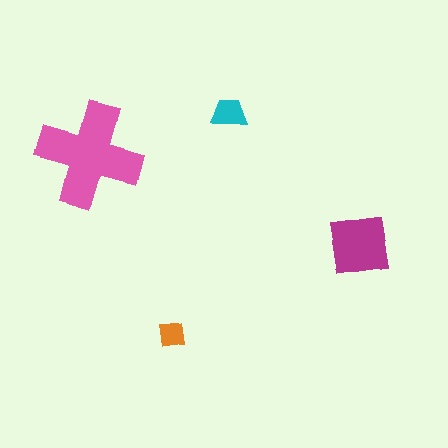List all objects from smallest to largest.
The orange square, the cyan trapezoid, the magenta square, the pink cross.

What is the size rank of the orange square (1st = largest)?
4th.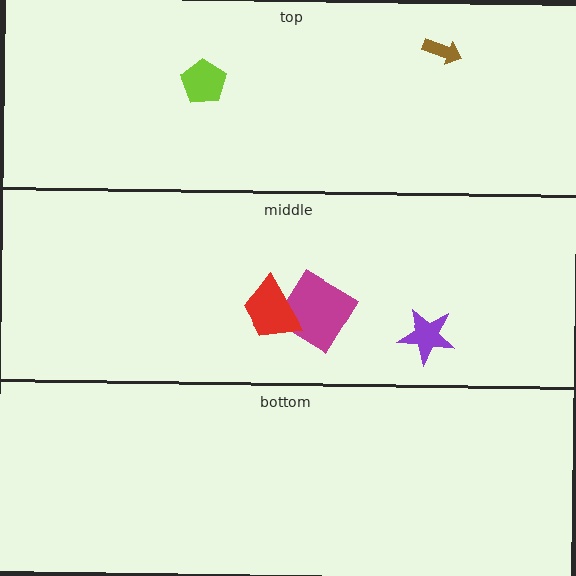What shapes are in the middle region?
The purple star, the magenta diamond, the red trapezoid.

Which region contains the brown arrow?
The top region.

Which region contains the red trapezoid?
The middle region.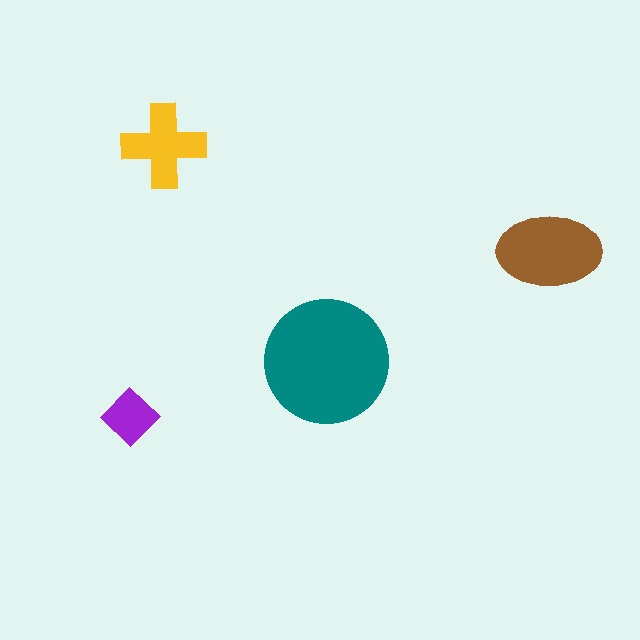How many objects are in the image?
There are 4 objects in the image.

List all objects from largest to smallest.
The teal circle, the brown ellipse, the yellow cross, the purple diamond.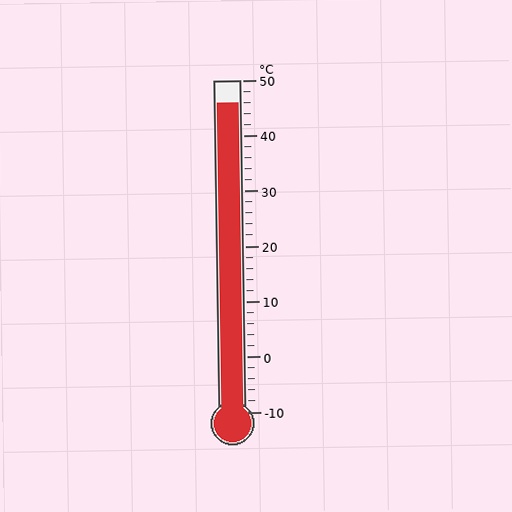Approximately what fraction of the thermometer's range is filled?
The thermometer is filled to approximately 95% of its range.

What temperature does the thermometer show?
The thermometer shows approximately 46°C.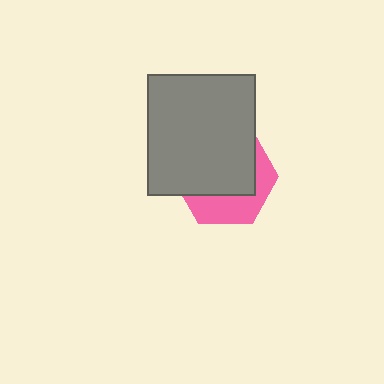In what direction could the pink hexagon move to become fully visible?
The pink hexagon could move down. That would shift it out from behind the gray rectangle entirely.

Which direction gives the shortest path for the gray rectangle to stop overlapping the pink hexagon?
Moving up gives the shortest separation.